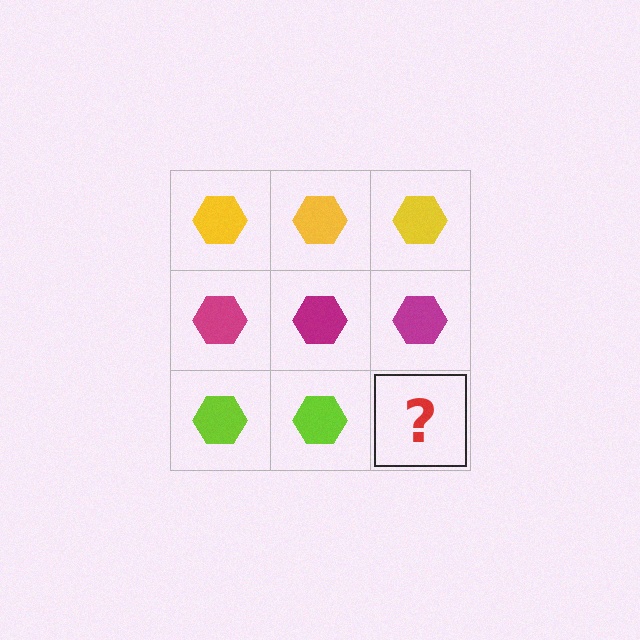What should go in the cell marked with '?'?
The missing cell should contain a lime hexagon.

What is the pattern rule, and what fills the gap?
The rule is that each row has a consistent color. The gap should be filled with a lime hexagon.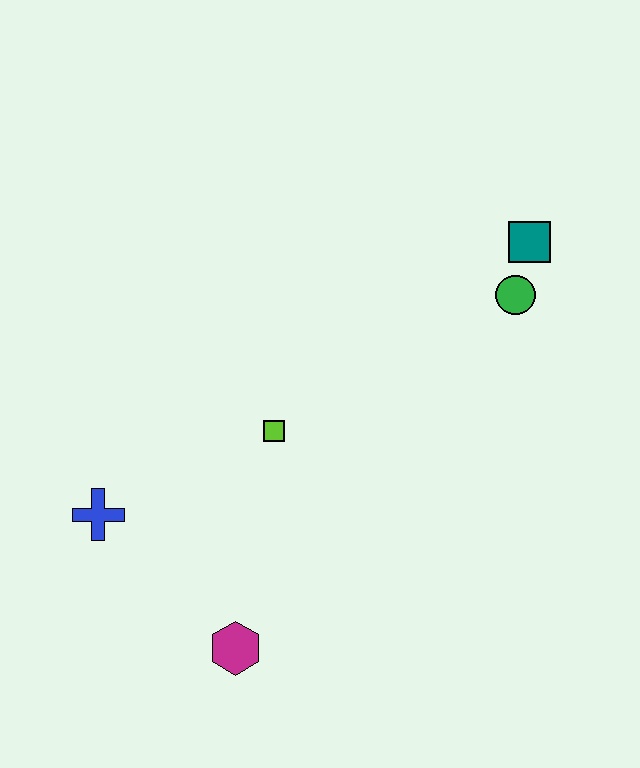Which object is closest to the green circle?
The teal square is closest to the green circle.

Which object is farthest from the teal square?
The blue cross is farthest from the teal square.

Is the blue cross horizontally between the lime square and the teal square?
No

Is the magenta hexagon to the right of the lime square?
No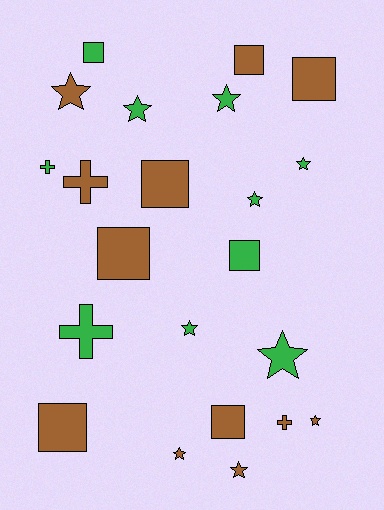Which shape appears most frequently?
Star, with 10 objects.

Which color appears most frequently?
Brown, with 12 objects.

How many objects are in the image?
There are 22 objects.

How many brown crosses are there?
There are 2 brown crosses.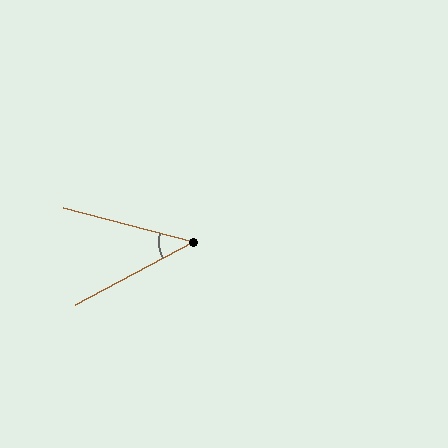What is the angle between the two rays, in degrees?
Approximately 43 degrees.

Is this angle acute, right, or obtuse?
It is acute.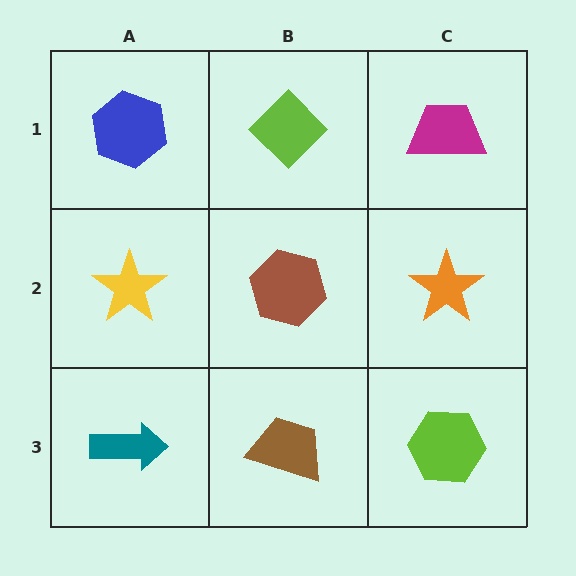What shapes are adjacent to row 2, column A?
A blue hexagon (row 1, column A), a teal arrow (row 3, column A), a brown hexagon (row 2, column B).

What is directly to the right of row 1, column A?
A lime diamond.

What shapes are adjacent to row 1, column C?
An orange star (row 2, column C), a lime diamond (row 1, column B).